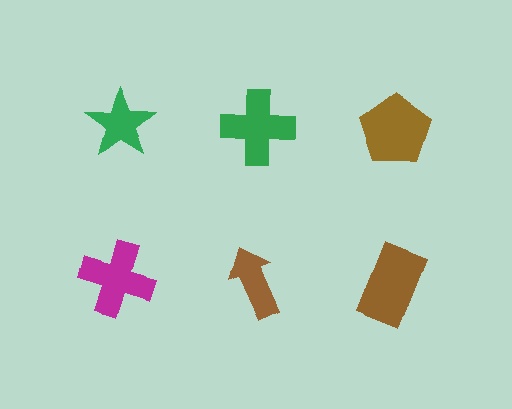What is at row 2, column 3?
A brown rectangle.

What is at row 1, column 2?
A green cross.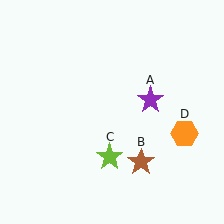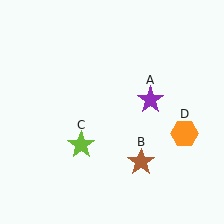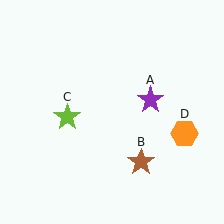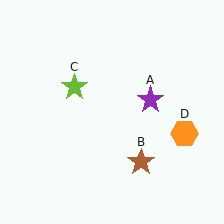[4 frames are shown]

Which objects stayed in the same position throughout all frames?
Purple star (object A) and brown star (object B) and orange hexagon (object D) remained stationary.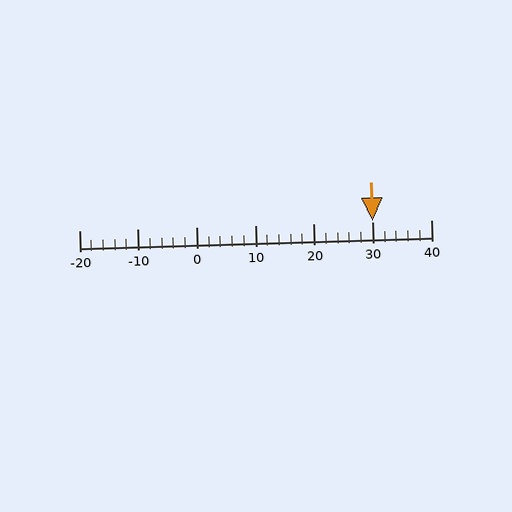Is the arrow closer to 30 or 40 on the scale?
The arrow is closer to 30.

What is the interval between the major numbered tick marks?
The major tick marks are spaced 10 units apart.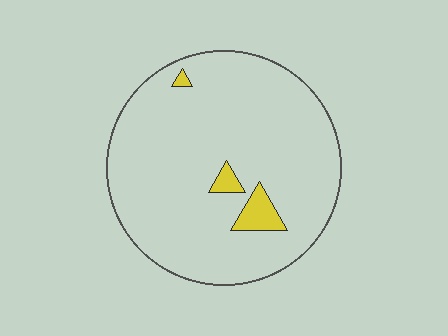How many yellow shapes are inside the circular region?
3.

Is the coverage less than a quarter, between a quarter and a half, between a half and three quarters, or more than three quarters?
Less than a quarter.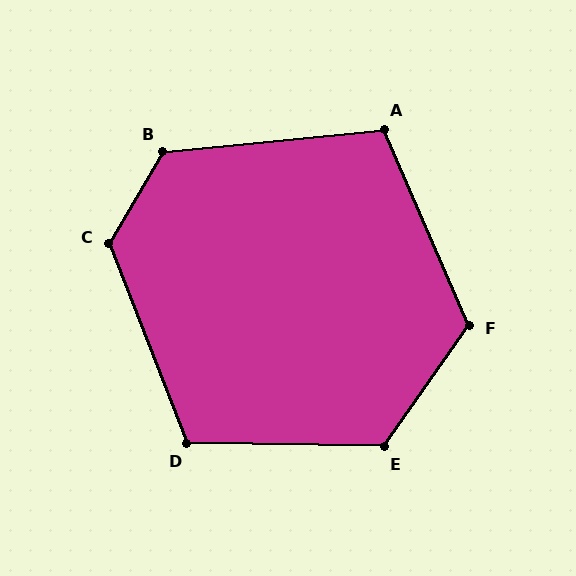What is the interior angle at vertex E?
Approximately 124 degrees (obtuse).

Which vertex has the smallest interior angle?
A, at approximately 108 degrees.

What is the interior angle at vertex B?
Approximately 126 degrees (obtuse).